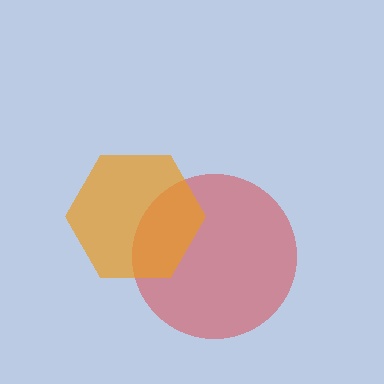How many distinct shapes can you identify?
There are 2 distinct shapes: a red circle, an orange hexagon.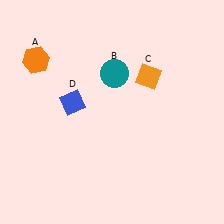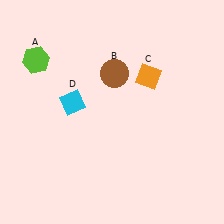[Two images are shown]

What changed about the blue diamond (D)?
In Image 1, D is blue. In Image 2, it changed to cyan.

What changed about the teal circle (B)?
In Image 1, B is teal. In Image 2, it changed to brown.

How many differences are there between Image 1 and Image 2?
There are 3 differences between the two images.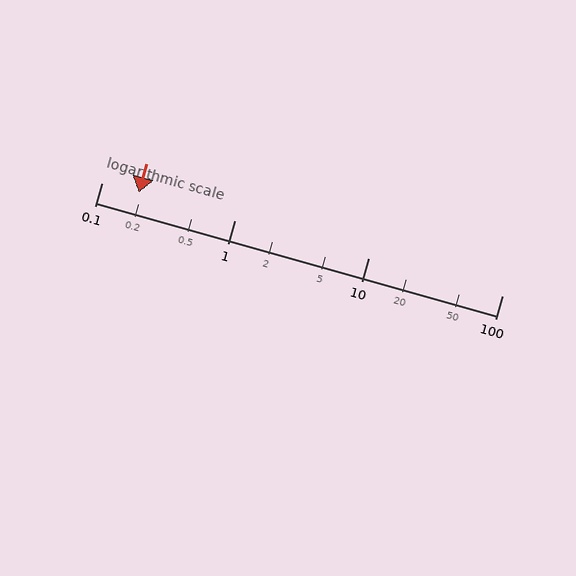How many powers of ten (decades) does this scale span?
The scale spans 3 decades, from 0.1 to 100.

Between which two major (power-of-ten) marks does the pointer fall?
The pointer is between 0.1 and 1.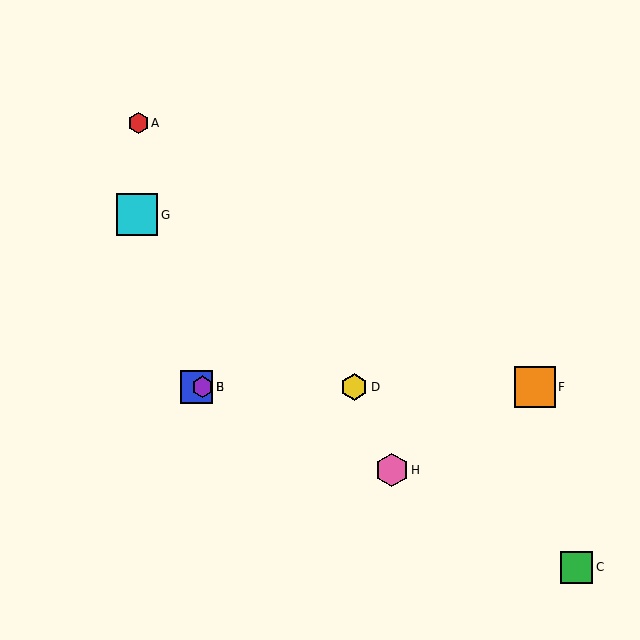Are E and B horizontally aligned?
Yes, both are at y≈387.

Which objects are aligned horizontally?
Objects B, D, E, F are aligned horizontally.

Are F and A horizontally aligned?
No, F is at y≈387 and A is at y≈123.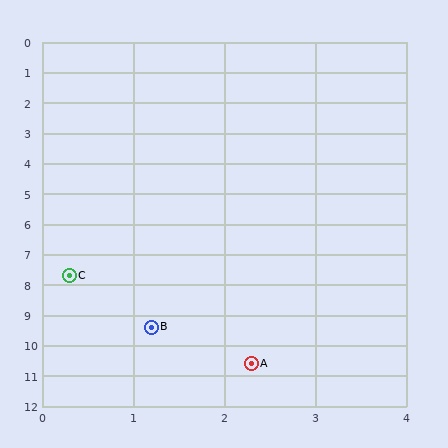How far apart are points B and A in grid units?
Points B and A are about 1.6 grid units apart.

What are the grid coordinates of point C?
Point C is at approximately (0.3, 7.7).